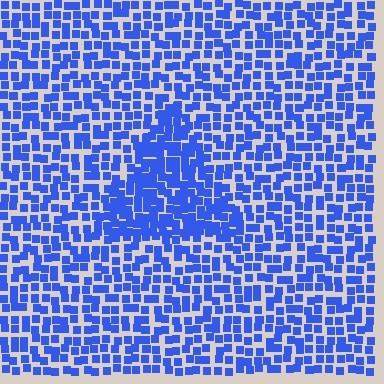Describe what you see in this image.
The image contains small blue elements arranged at two different densities. A triangle-shaped region is visible where the elements are more densely packed than the surrounding area.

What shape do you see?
I see a triangle.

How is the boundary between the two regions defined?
The boundary is defined by a change in element density (approximately 1.7x ratio). All elements are the same color, size, and shape.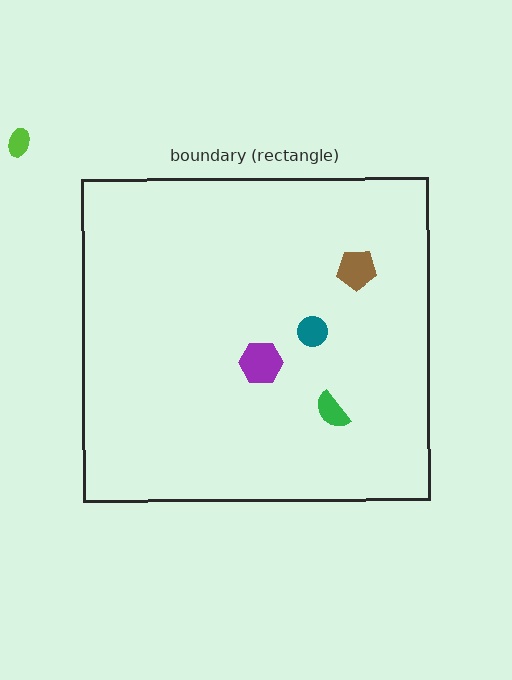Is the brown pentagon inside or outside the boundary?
Inside.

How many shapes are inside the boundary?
4 inside, 1 outside.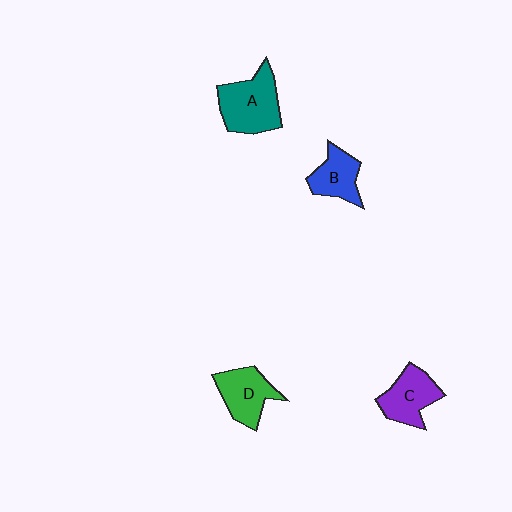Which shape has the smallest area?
Shape B (blue).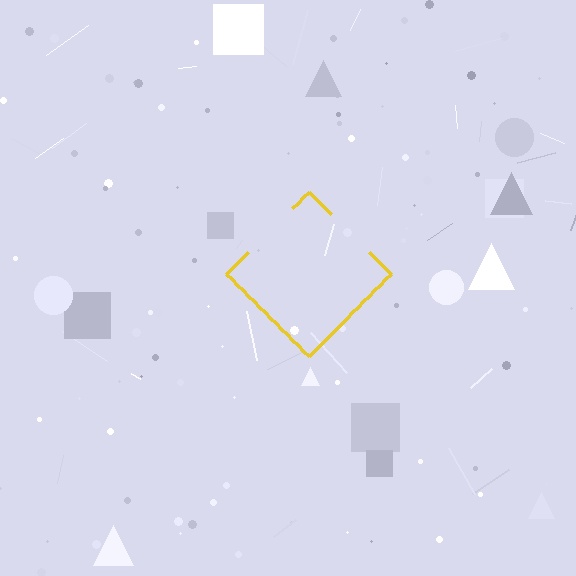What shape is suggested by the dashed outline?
The dashed outline suggests a diamond.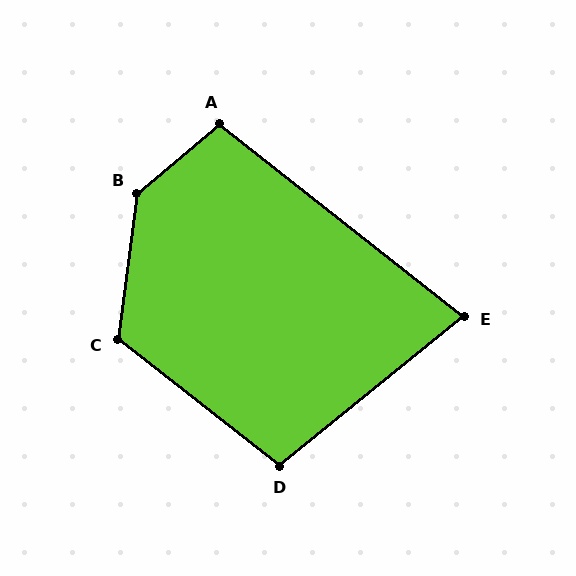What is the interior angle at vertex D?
Approximately 103 degrees (obtuse).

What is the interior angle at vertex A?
Approximately 102 degrees (obtuse).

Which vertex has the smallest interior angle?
E, at approximately 77 degrees.